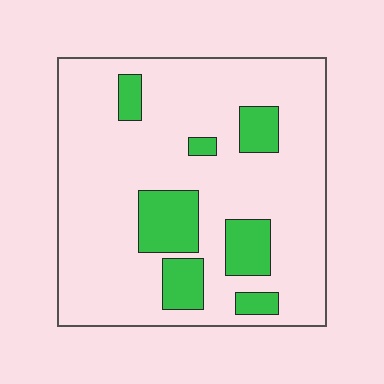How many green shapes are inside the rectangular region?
7.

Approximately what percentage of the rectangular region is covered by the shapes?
Approximately 20%.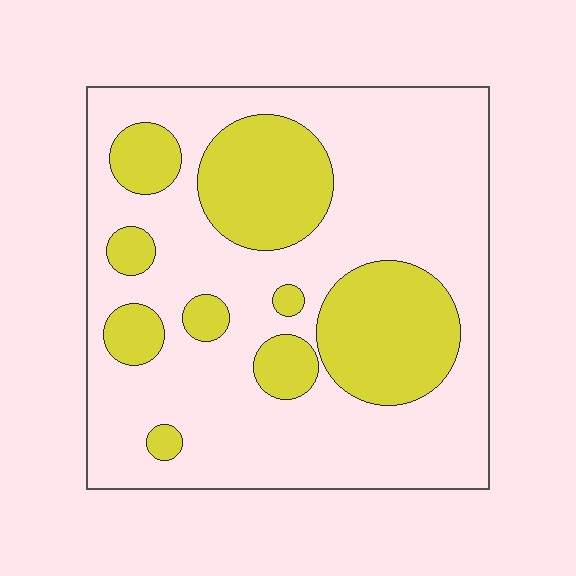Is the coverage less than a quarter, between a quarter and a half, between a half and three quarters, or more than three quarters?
Between a quarter and a half.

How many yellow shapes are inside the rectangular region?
9.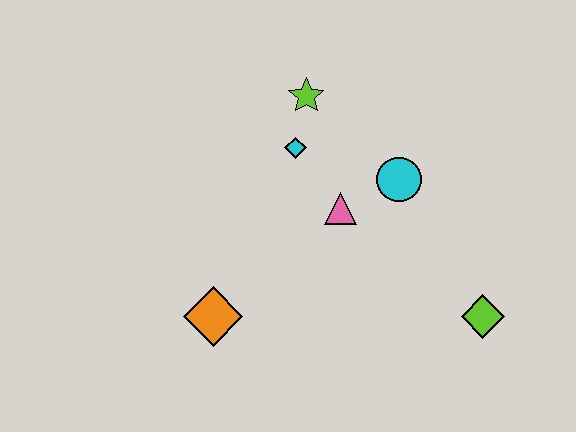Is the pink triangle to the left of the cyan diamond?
No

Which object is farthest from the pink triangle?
The lime diamond is farthest from the pink triangle.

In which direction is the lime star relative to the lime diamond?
The lime star is above the lime diamond.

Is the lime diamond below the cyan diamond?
Yes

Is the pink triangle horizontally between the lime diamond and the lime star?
Yes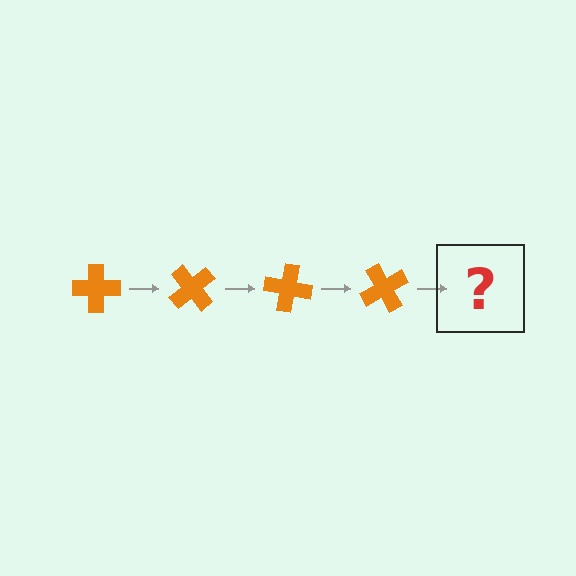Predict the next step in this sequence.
The next step is an orange cross rotated 200 degrees.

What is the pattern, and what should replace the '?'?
The pattern is that the cross rotates 50 degrees each step. The '?' should be an orange cross rotated 200 degrees.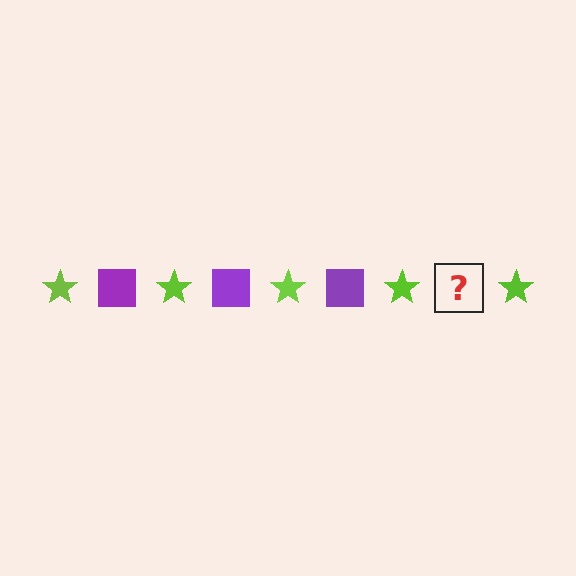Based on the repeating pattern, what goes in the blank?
The blank should be a purple square.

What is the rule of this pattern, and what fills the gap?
The rule is that the pattern alternates between lime star and purple square. The gap should be filled with a purple square.